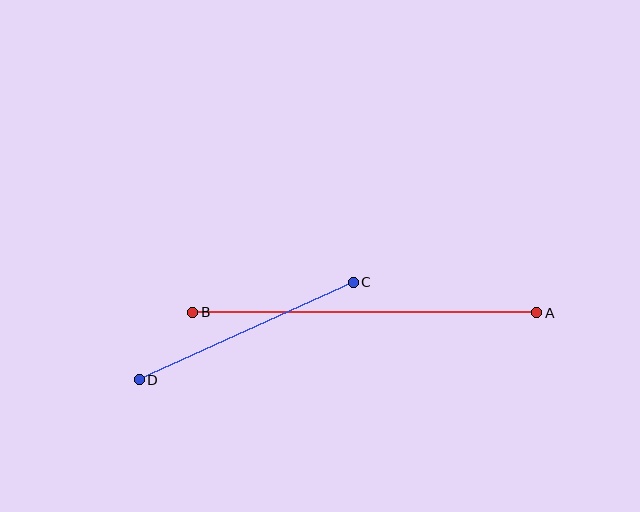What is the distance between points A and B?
The distance is approximately 344 pixels.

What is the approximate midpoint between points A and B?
The midpoint is at approximately (365, 313) pixels.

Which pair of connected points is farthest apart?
Points A and B are farthest apart.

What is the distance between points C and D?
The distance is approximately 235 pixels.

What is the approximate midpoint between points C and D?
The midpoint is at approximately (246, 331) pixels.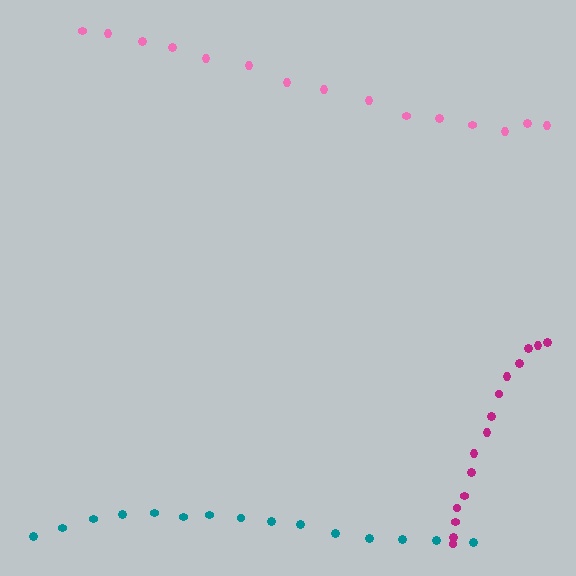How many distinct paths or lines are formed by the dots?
There are 3 distinct paths.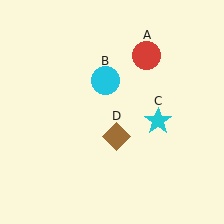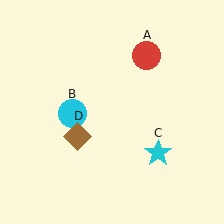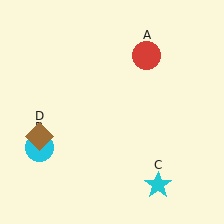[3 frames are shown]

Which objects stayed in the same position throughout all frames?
Red circle (object A) remained stationary.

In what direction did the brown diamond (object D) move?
The brown diamond (object D) moved left.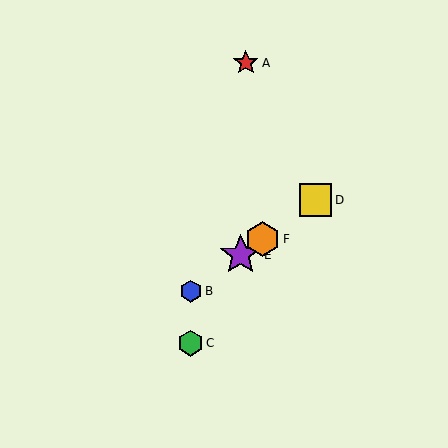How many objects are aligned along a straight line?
4 objects (B, D, E, F) are aligned along a straight line.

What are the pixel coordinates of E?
Object E is at (241, 255).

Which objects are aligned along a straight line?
Objects B, D, E, F are aligned along a straight line.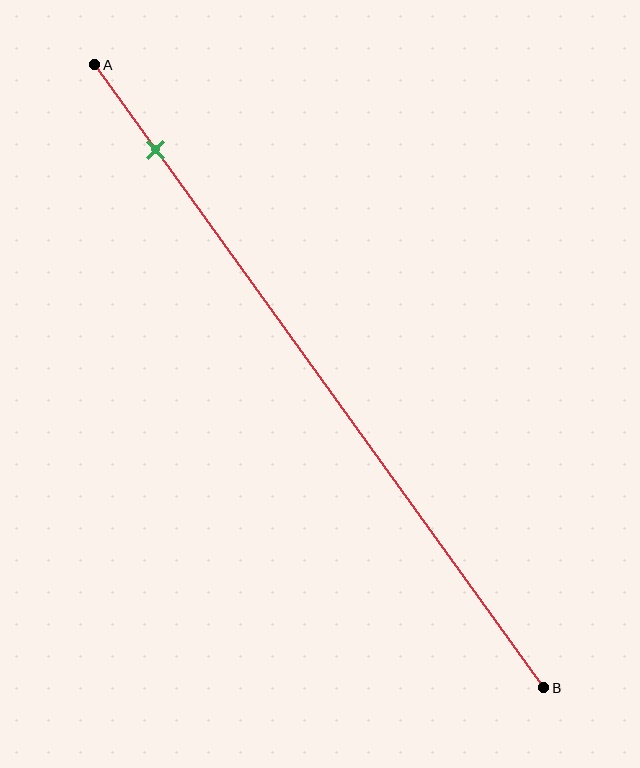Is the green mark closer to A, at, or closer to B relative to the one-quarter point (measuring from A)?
The green mark is closer to point A than the one-quarter point of segment AB.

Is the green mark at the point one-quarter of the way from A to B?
No, the mark is at about 15% from A, not at the 25% one-quarter point.